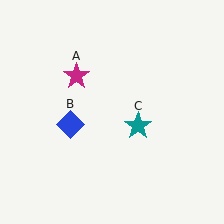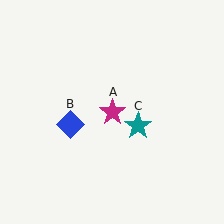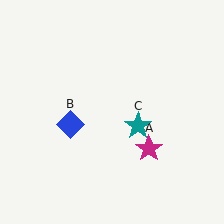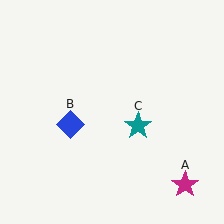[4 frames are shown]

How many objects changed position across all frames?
1 object changed position: magenta star (object A).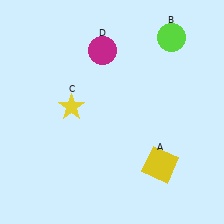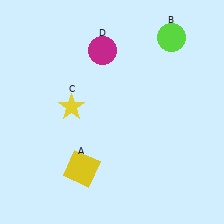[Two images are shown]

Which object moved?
The yellow square (A) moved left.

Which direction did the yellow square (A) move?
The yellow square (A) moved left.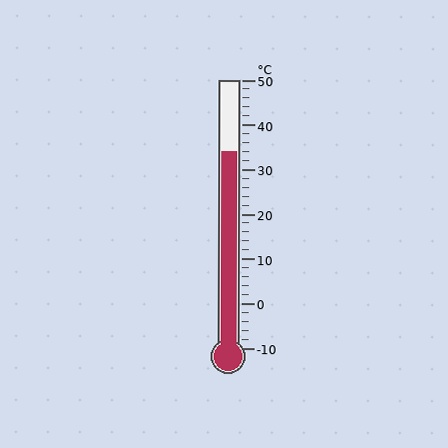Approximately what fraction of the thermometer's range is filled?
The thermometer is filled to approximately 75% of its range.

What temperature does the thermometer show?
The thermometer shows approximately 34°C.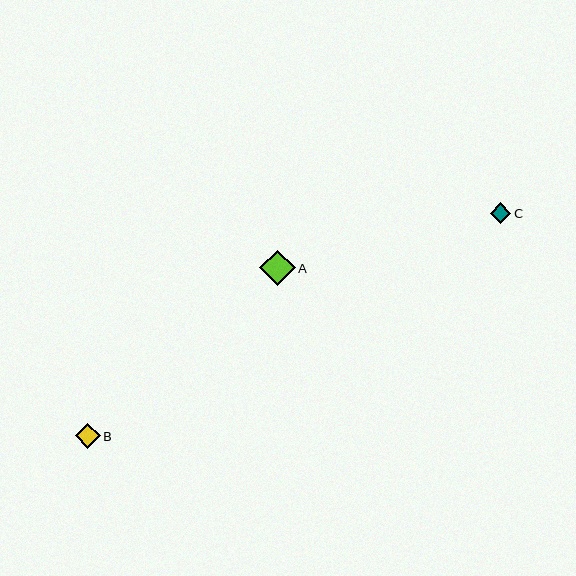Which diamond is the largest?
Diamond A is the largest with a size of approximately 36 pixels.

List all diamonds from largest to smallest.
From largest to smallest: A, B, C.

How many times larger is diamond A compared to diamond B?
Diamond A is approximately 1.4 times the size of diamond B.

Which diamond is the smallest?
Diamond C is the smallest with a size of approximately 20 pixels.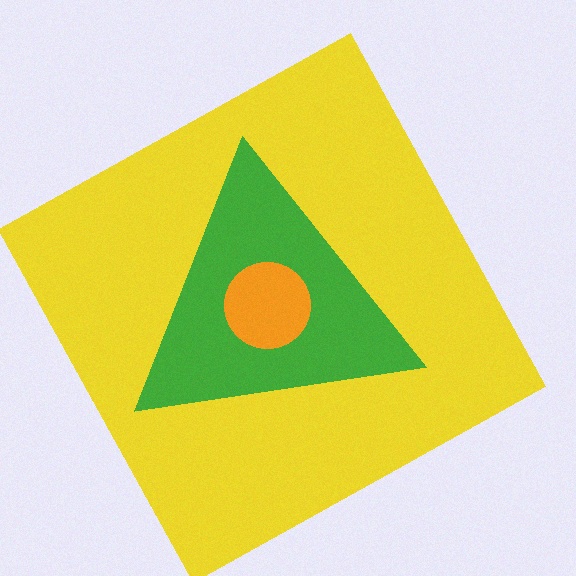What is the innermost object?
The orange circle.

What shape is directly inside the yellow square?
The green triangle.